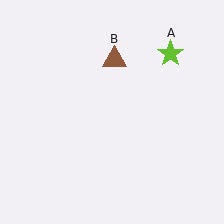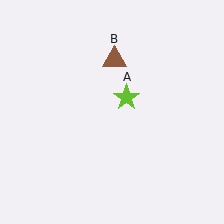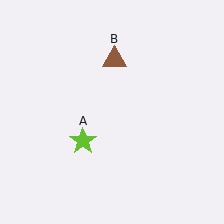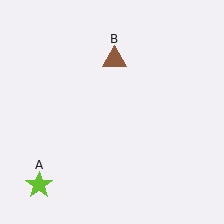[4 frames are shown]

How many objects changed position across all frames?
1 object changed position: lime star (object A).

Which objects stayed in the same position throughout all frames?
Brown triangle (object B) remained stationary.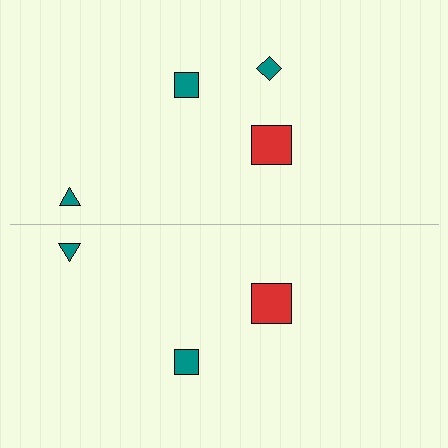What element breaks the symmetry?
A teal diamond is missing from the bottom side.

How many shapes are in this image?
There are 7 shapes in this image.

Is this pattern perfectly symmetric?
No, the pattern is not perfectly symmetric. A teal diamond is missing from the bottom side.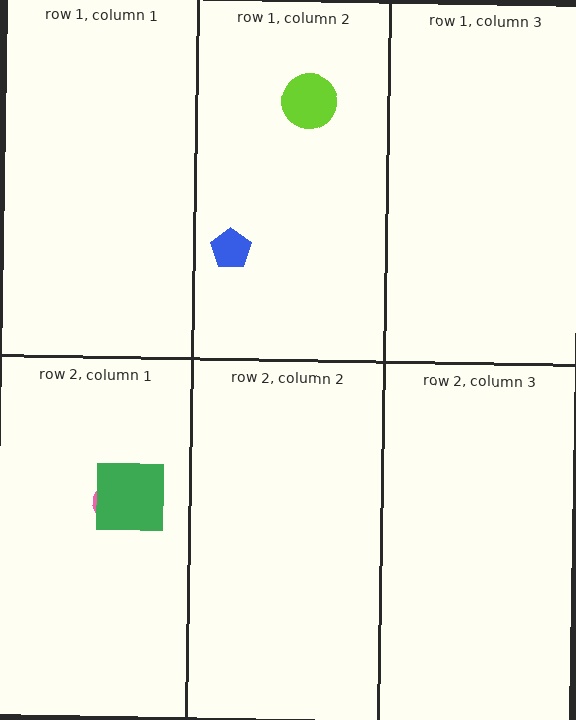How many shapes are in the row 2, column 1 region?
2.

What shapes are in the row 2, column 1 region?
The pink ellipse, the green square.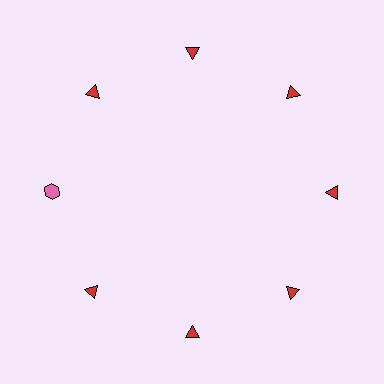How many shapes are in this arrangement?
There are 8 shapes arranged in a ring pattern.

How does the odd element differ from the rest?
It differs in both color (pink instead of red) and shape (hexagon instead of triangle).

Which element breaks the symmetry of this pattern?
The pink hexagon at roughly the 9 o'clock position breaks the symmetry. All other shapes are red triangles.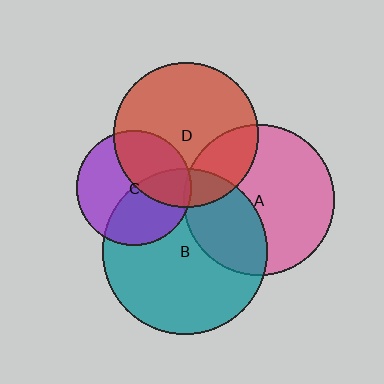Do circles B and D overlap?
Yes.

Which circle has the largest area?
Circle B (teal).